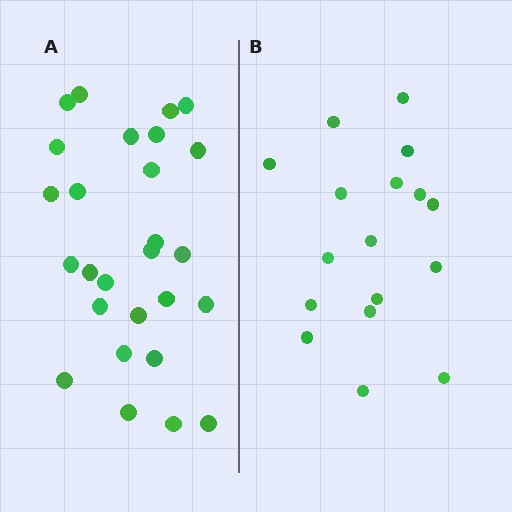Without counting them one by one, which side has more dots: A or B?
Region A (the left region) has more dots.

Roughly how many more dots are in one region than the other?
Region A has roughly 10 or so more dots than region B.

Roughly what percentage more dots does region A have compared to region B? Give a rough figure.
About 60% more.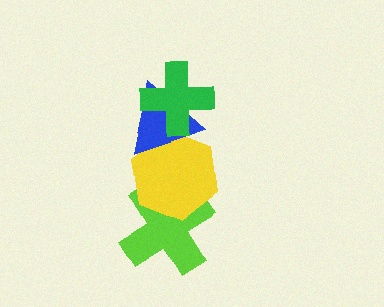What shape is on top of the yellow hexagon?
The blue triangle is on top of the yellow hexagon.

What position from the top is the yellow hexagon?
The yellow hexagon is 3rd from the top.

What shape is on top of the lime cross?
The yellow hexagon is on top of the lime cross.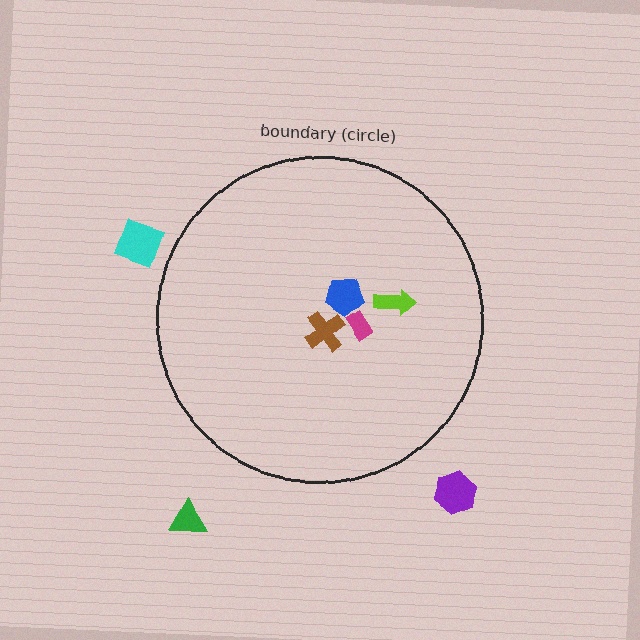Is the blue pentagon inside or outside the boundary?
Inside.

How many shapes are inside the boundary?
4 inside, 3 outside.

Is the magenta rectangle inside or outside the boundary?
Inside.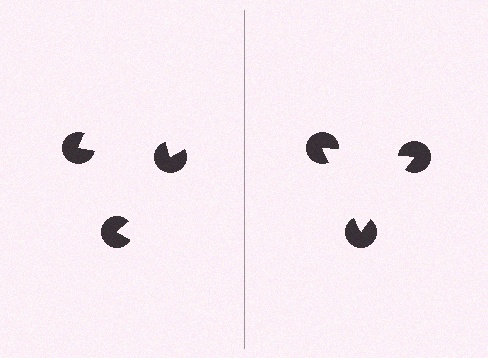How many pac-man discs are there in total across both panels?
6 — 3 on each side.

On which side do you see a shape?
An illusory triangle appears on the right side. On the left side the wedge cuts are rotated, so no coherent shape forms.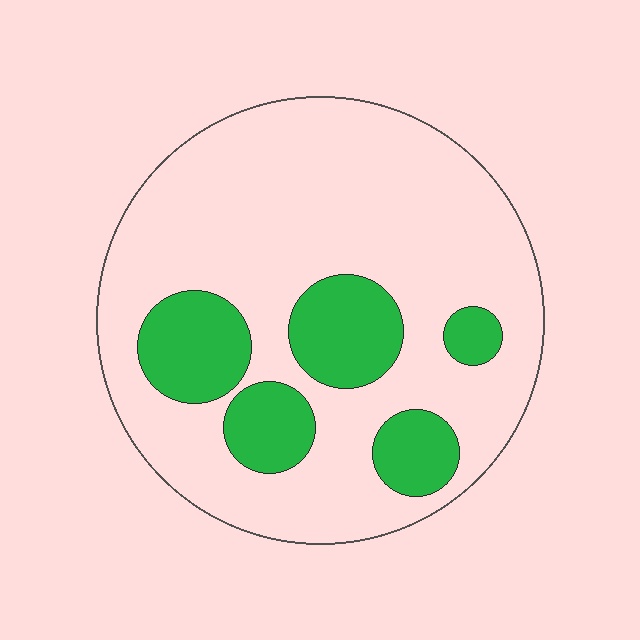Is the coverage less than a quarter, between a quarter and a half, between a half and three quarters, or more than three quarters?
Less than a quarter.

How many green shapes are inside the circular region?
5.